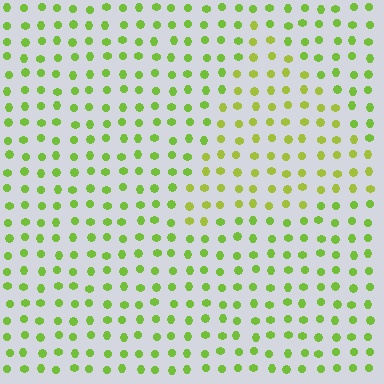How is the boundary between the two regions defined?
The boundary is defined purely by a slight shift in hue (about 21 degrees). Spacing, size, and orientation are identical on both sides.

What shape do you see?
I see a triangle.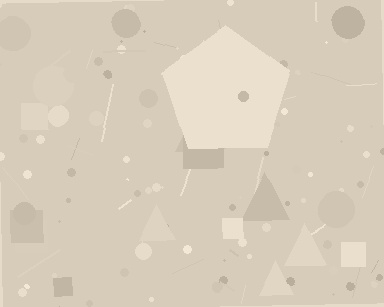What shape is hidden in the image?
A pentagon is hidden in the image.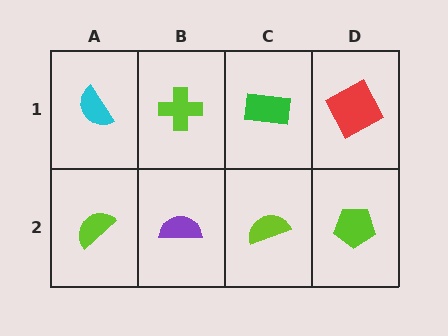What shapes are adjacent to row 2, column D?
A red square (row 1, column D), a lime semicircle (row 2, column C).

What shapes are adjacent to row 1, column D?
A lime pentagon (row 2, column D), a green rectangle (row 1, column C).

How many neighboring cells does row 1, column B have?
3.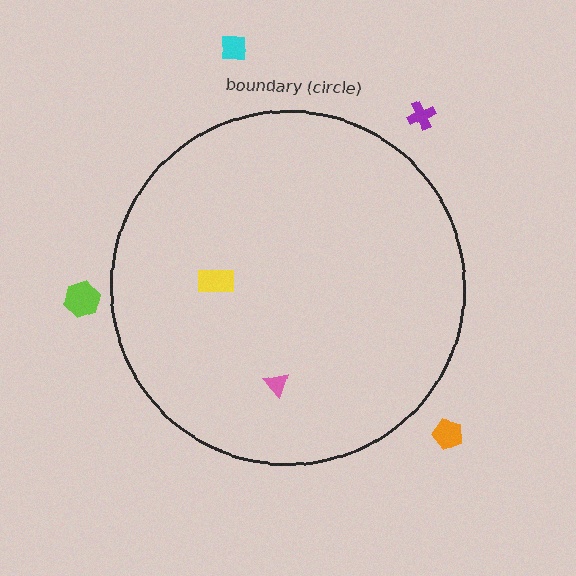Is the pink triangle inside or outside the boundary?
Inside.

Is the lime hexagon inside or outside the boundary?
Outside.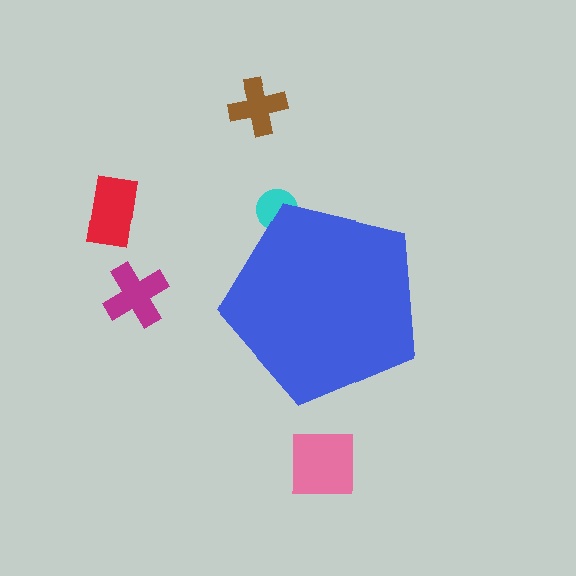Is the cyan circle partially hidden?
Yes, the cyan circle is partially hidden behind the blue pentagon.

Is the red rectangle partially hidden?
No, the red rectangle is fully visible.